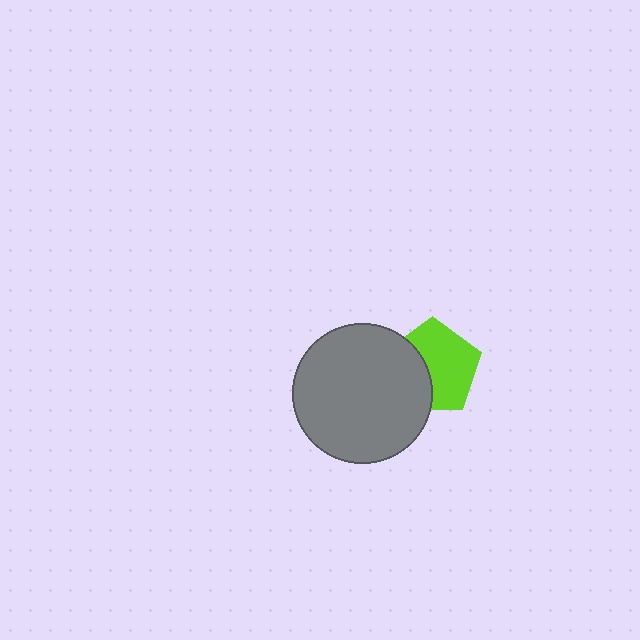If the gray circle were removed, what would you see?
You would see the complete lime pentagon.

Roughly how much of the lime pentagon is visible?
About half of it is visible (roughly 62%).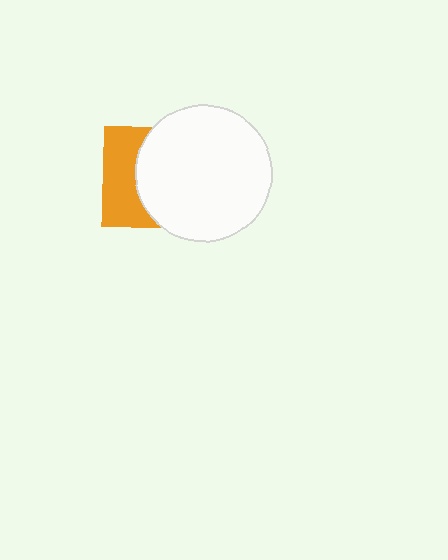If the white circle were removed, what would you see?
You would see the complete orange square.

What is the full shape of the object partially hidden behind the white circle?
The partially hidden object is an orange square.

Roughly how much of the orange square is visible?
A small part of it is visible (roughly 39%).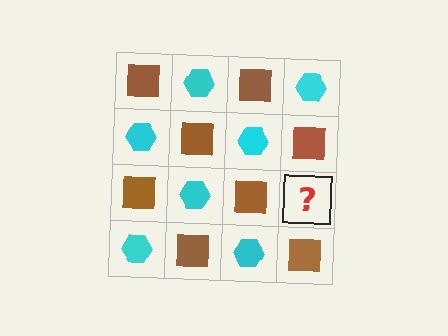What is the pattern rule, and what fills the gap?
The rule is that it alternates brown square and cyan hexagon in a checkerboard pattern. The gap should be filled with a cyan hexagon.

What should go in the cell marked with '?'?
The missing cell should contain a cyan hexagon.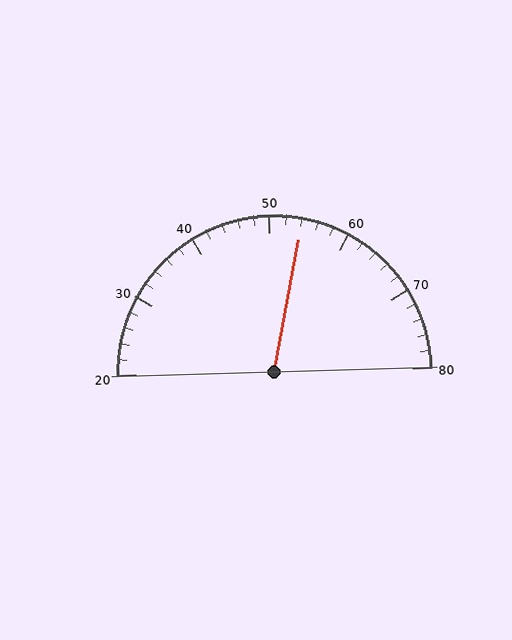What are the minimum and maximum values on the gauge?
The gauge ranges from 20 to 80.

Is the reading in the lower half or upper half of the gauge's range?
The reading is in the upper half of the range (20 to 80).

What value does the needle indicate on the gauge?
The needle indicates approximately 54.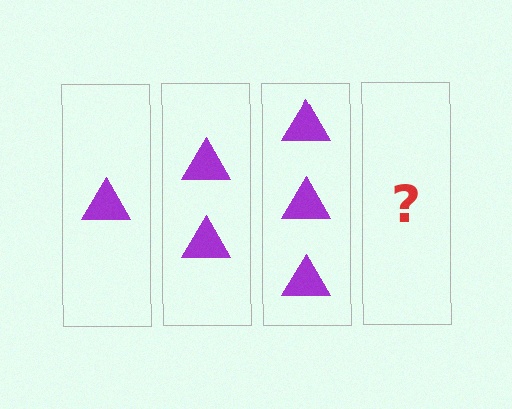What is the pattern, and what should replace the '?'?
The pattern is that each step adds one more triangle. The '?' should be 4 triangles.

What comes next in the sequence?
The next element should be 4 triangles.